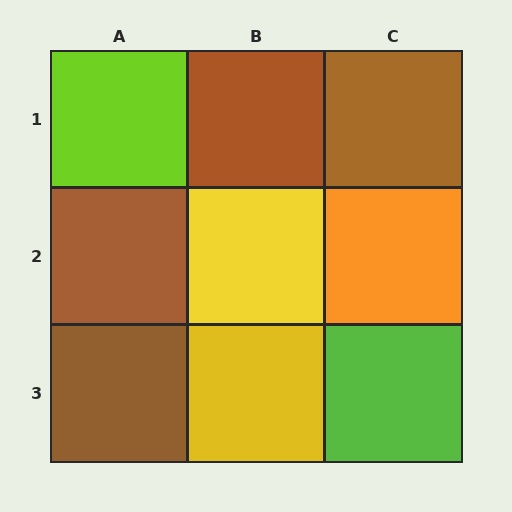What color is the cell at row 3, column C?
Lime.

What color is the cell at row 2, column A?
Brown.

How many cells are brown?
4 cells are brown.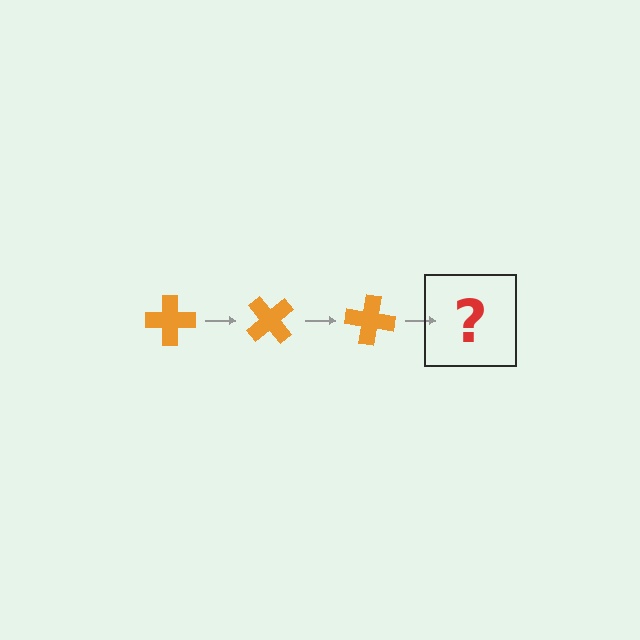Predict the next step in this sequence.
The next step is an orange cross rotated 150 degrees.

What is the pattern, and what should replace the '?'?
The pattern is that the cross rotates 50 degrees each step. The '?' should be an orange cross rotated 150 degrees.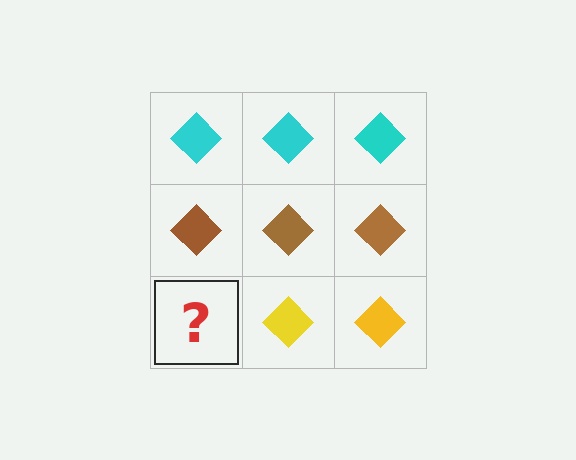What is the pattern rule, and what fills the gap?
The rule is that each row has a consistent color. The gap should be filled with a yellow diamond.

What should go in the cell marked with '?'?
The missing cell should contain a yellow diamond.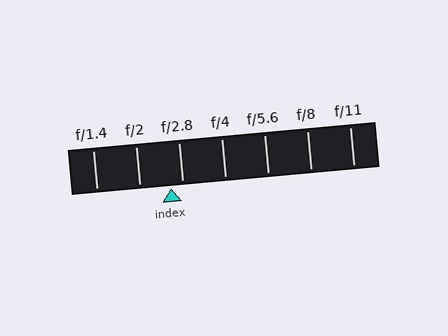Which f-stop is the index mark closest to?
The index mark is closest to f/2.8.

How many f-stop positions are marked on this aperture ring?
There are 7 f-stop positions marked.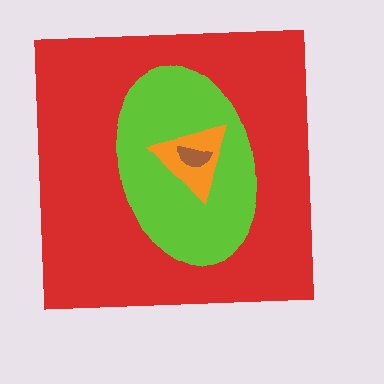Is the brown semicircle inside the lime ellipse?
Yes.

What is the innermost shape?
The brown semicircle.